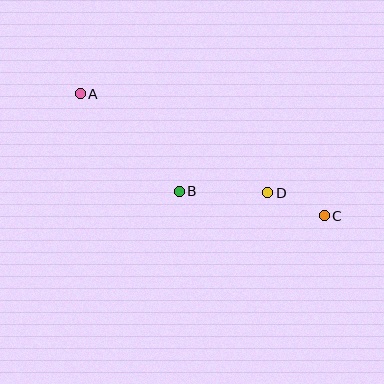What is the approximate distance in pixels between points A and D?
The distance between A and D is approximately 212 pixels.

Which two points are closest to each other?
Points C and D are closest to each other.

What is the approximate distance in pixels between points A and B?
The distance between A and B is approximately 139 pixels.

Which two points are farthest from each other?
Points A and C are farthest from each other.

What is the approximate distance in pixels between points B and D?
The distance between B and D is approximately 88 pixels.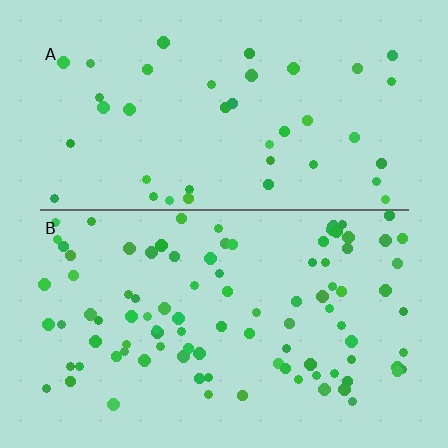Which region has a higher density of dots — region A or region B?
B (the bottom).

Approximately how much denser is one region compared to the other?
Approximately 2.4× — region B over region A.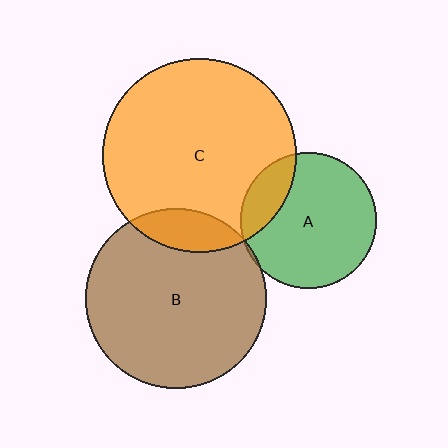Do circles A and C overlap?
Yes.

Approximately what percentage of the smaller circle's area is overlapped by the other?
Approximately 20%.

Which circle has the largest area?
Circle C (orange).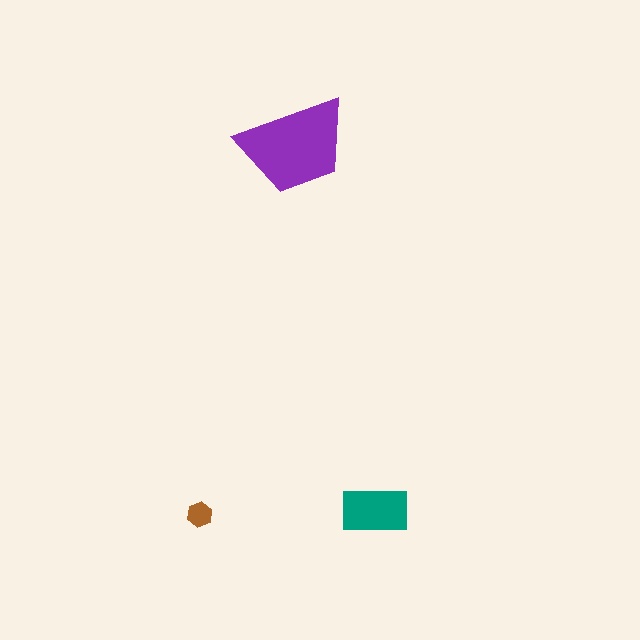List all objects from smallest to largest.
The brown hexagon, the teal rectangle, the purple trapezoid.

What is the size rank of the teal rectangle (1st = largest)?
2nd.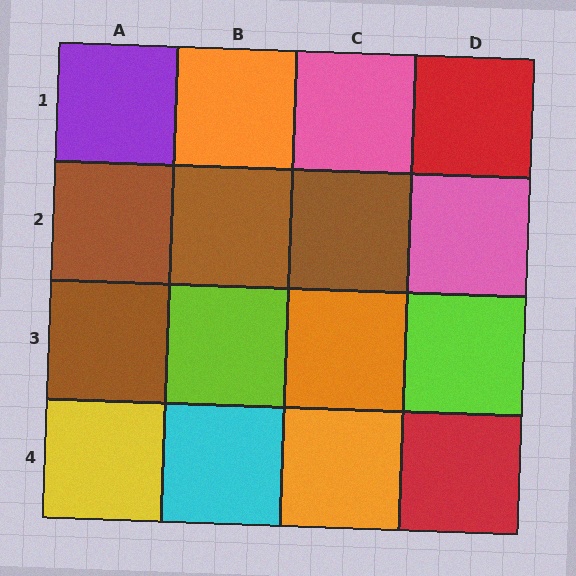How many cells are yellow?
1 cell is yellow.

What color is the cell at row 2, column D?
Pink.